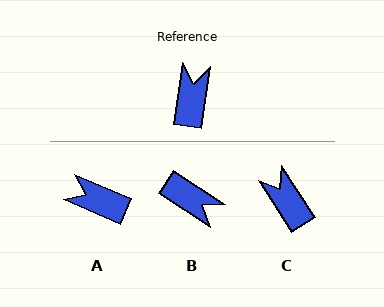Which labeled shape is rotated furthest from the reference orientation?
B, about 115 degrees away.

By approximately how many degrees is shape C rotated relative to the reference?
Approximately 42 degrees counter-clockwise.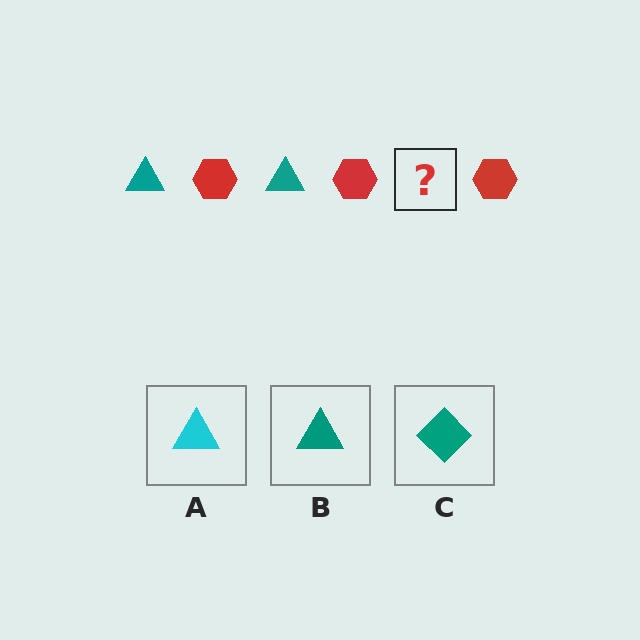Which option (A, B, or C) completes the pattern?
B.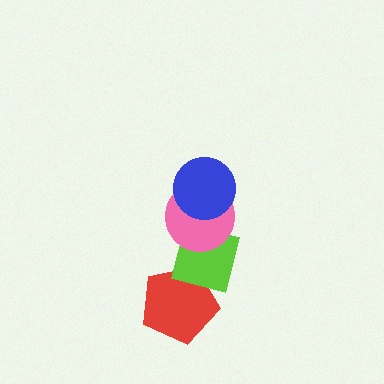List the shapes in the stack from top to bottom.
From top to bottom: the blue circle, the pink circle, the lime square, the red pentagon.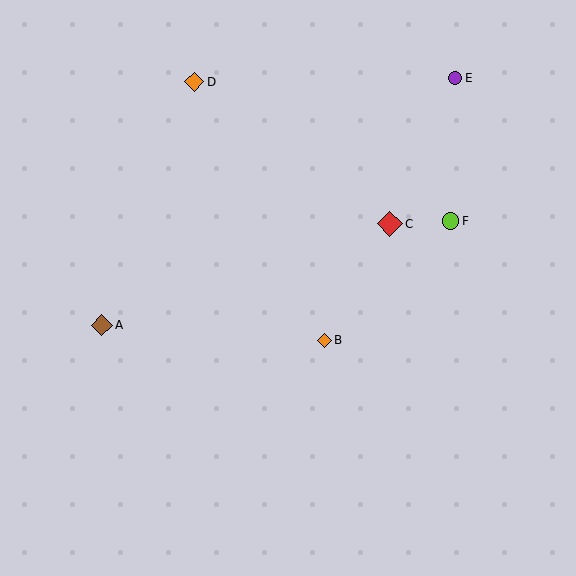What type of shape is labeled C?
Shape C is a red diamond.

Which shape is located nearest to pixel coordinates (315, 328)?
The orange diamond (labeled B) at (324, 340) is nearest to that location.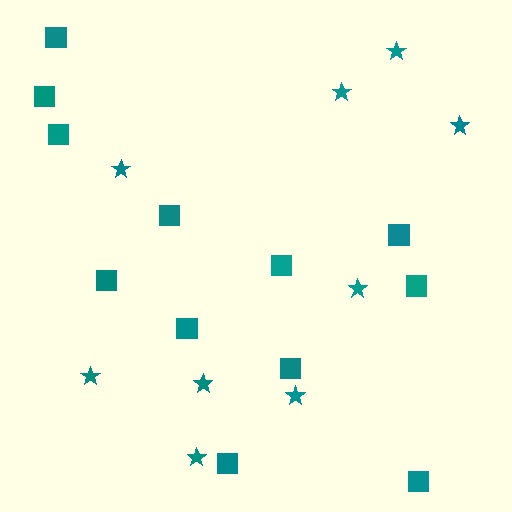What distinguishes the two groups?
There are 2 groups: one group of stars (9) and one group of squares (12).